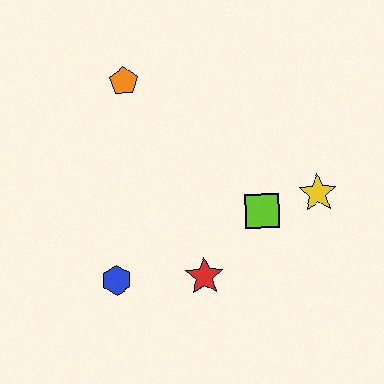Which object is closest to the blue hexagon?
The red star is closest to the blue hexagon.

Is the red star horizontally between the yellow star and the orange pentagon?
Yes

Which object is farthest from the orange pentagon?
The yellow star is farthest from the orange pentagon.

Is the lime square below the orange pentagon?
Yes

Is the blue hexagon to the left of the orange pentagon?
Yes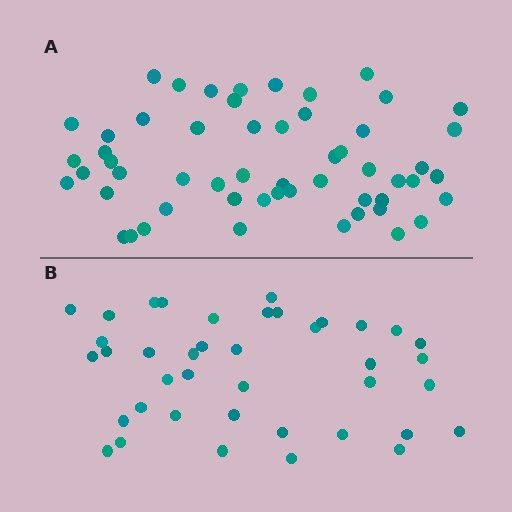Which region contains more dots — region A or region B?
Region A (the top region) has more dots.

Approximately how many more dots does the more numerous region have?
Region A has approximately 15 more dots than region B.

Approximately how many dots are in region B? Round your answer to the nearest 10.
About 40 dots.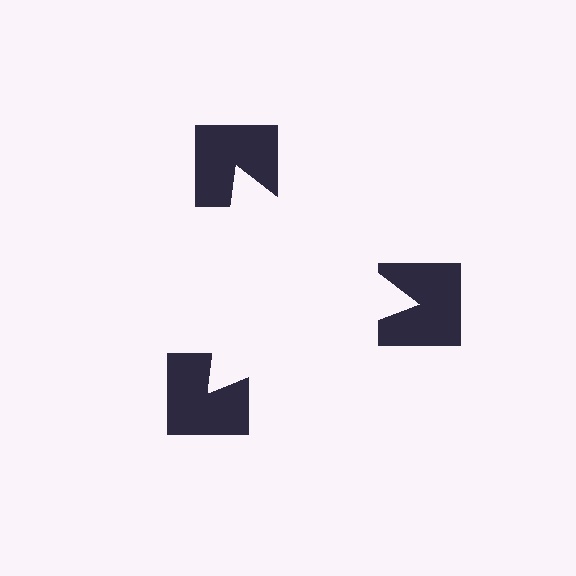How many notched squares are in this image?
There are 3 — one at each vertex of the illusory triangle.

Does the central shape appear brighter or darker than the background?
It typically appears slightly brighter than the background, even though no actual brightness change is drawn.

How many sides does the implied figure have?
3 sides.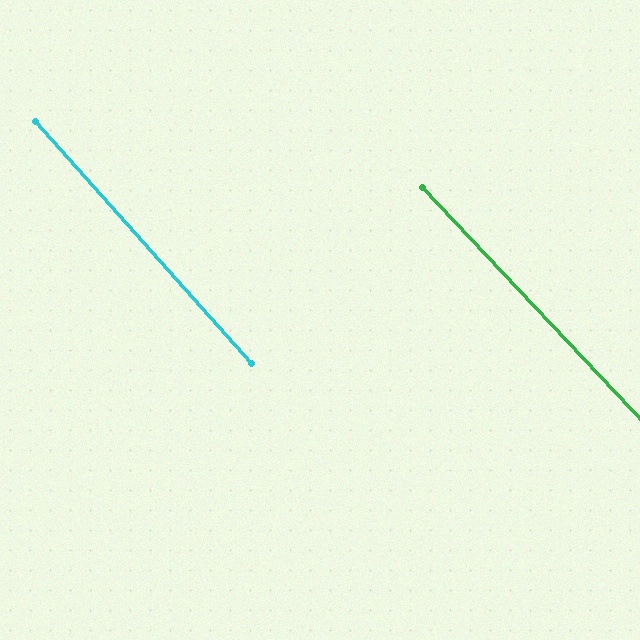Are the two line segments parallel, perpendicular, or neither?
Parallel — their directions differ by only 1.4°.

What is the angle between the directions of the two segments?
Approximately 1 degree.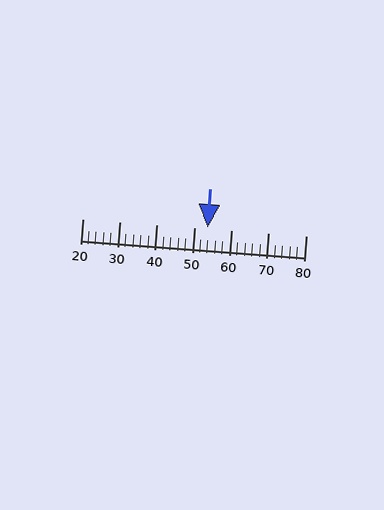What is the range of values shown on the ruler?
The ruler shows values from 20 to 80.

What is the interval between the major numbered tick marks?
The major tick marks are spaced 10 units apart.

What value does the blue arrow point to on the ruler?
The blue arrow points to approximately 54.